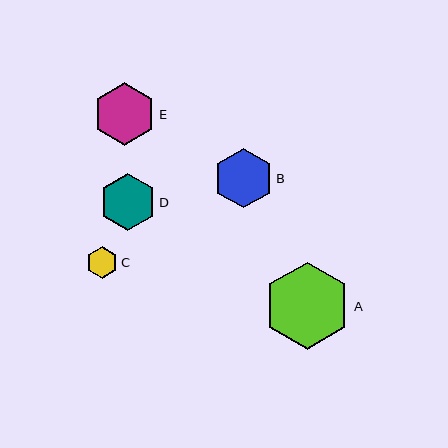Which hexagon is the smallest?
Hexagon C is the smallest with a size of approximately 32 pixels.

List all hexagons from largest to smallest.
From largest to smallest: A, E, B, D, C.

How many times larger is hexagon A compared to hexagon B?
Hexagon A is approximately 1.5 times the size of hexagon B.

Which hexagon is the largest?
Hexagon A is the largest with a size of approximately 87 pixels.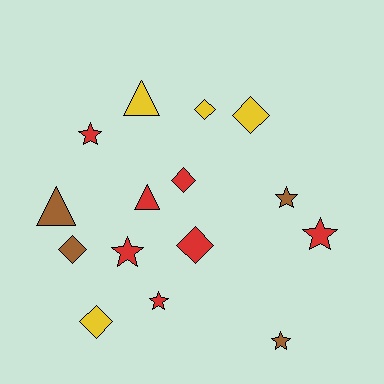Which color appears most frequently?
Red, with 7 objects.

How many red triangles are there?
There is 1 red triangle.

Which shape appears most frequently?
Star, with 6 objects.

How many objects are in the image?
There are 15 objects.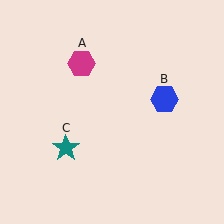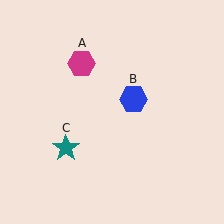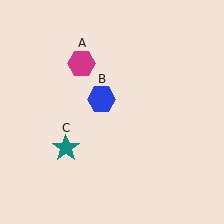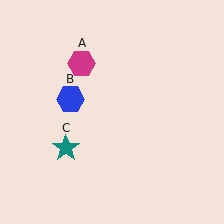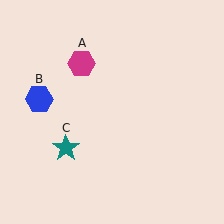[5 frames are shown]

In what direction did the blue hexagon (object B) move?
The blue hexagon (object B) moved left.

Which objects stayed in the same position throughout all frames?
Magenta hexagon (object A) and teal star (object C) remained stationary.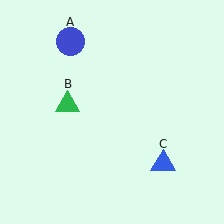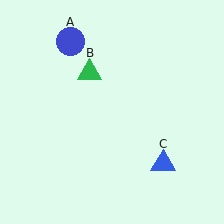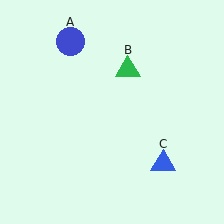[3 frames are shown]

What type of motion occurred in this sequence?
The green triangle (object B) rotated clockwise around the center of the scene.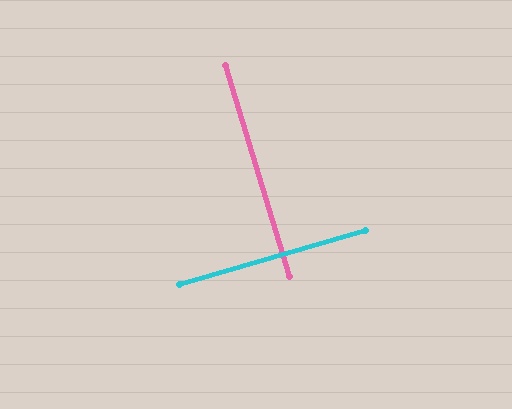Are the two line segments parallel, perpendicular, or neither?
Perpendicular — they meet at approximately 90°.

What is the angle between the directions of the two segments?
Approximately 90 degrees.